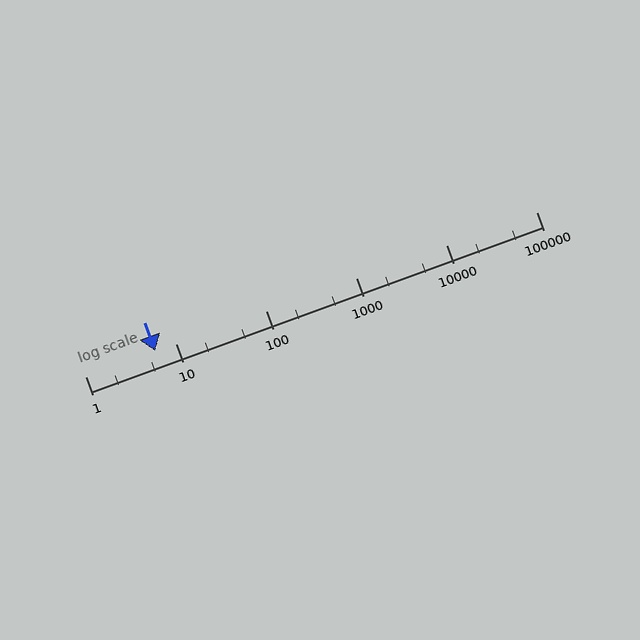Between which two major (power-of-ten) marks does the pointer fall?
The pointer is between 1 and 10.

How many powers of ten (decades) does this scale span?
The scale spans 5 decades, from 1 to 100000.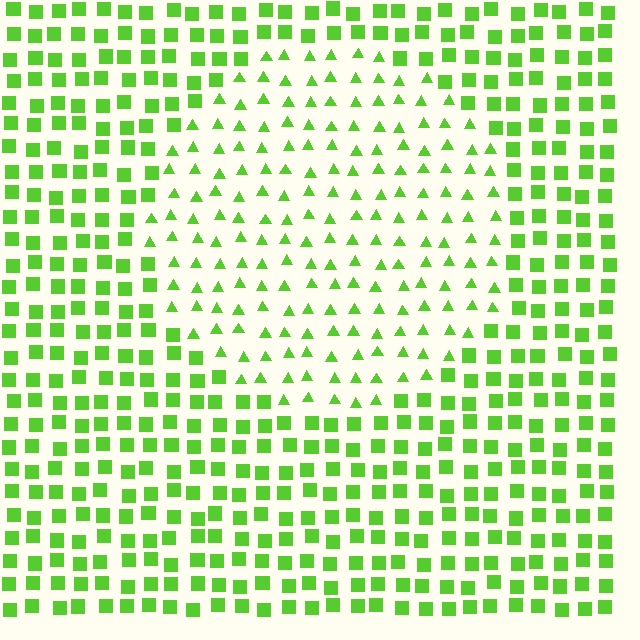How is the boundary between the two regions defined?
The boundary is defined by a change in element shape: triangles inside vs. squares outside. All elements share the same color and spacing.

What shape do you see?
I see a circle.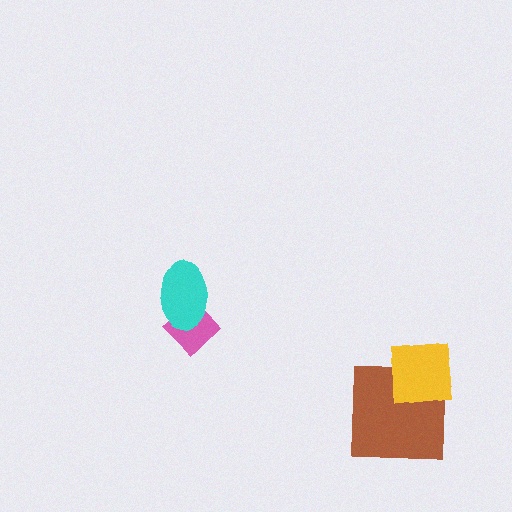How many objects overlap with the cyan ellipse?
1 object overlaps with the cyan ellipse.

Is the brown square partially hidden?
Yes, it is partially covered by another shape.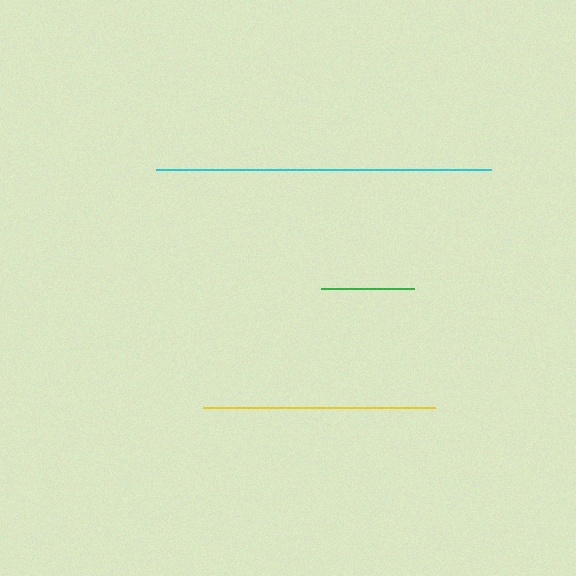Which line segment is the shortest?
The green line is the shortest at approximately 92 pixels.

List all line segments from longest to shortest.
From longest to shortest: cyan, yellow, green.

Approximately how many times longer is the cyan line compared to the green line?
The cyan line is approximately 3.6 times the length of the green line.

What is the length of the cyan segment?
The cyan segment is approximately 336 pixels long.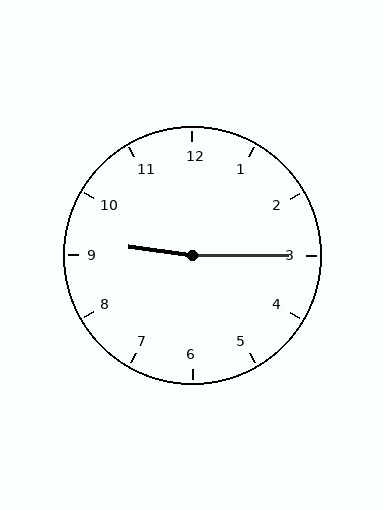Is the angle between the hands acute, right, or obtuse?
It is obtuse.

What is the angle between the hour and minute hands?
Approximately 172 degrees.